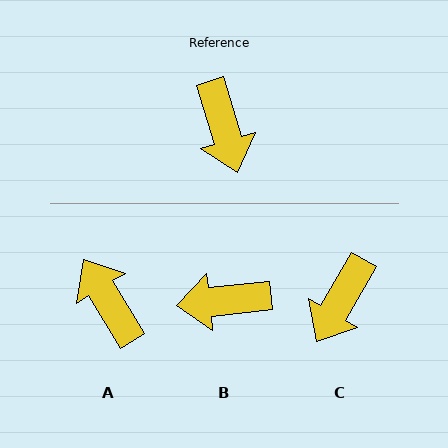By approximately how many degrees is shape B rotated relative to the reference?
Approximately 101 degrees clockwise.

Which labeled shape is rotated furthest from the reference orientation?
A, about 166 degrees away.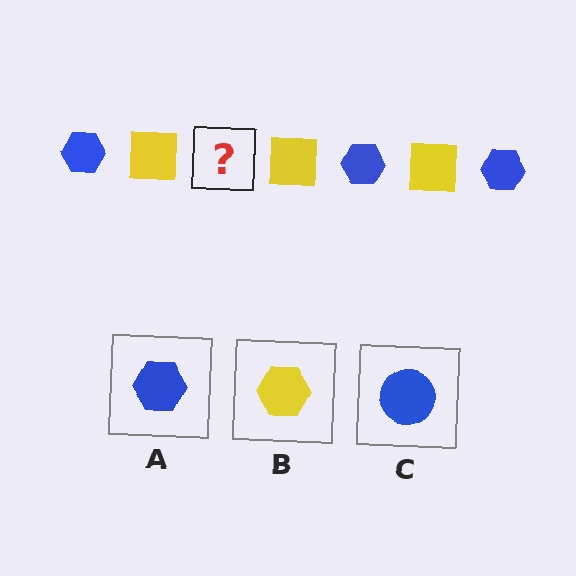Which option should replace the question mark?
Option A.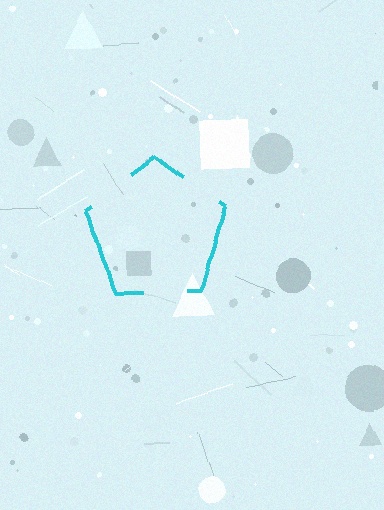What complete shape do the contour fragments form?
The contour fragments form a pentagon.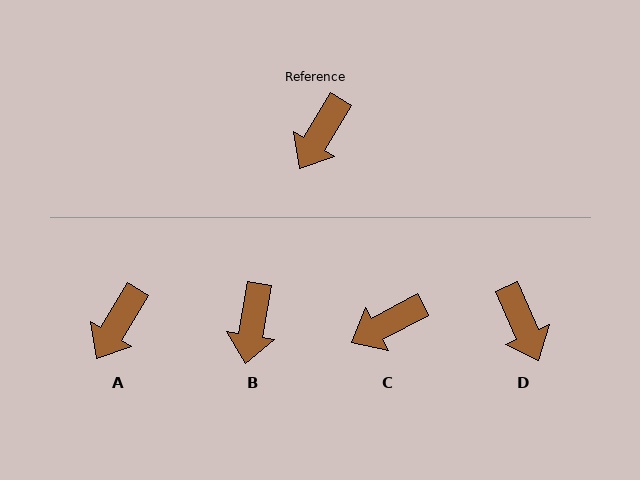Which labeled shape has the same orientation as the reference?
A.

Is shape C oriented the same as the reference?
No, it is off by about 31 degrees.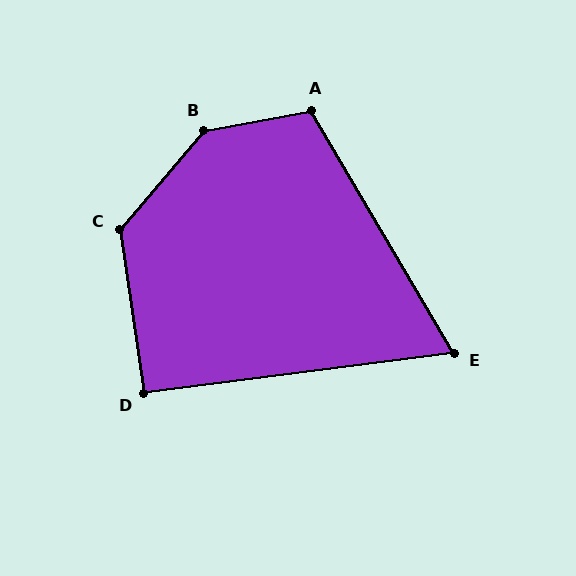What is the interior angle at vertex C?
Approximately 131 degrees (obtuse).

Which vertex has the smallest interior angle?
E, at approximately 67 degrees.